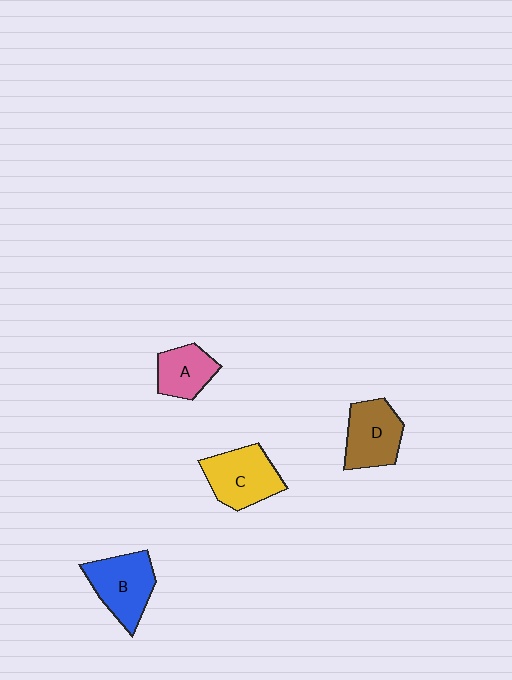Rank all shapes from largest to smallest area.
From largest to smallest: C (yellow), B (blue), D (brown), A (pink).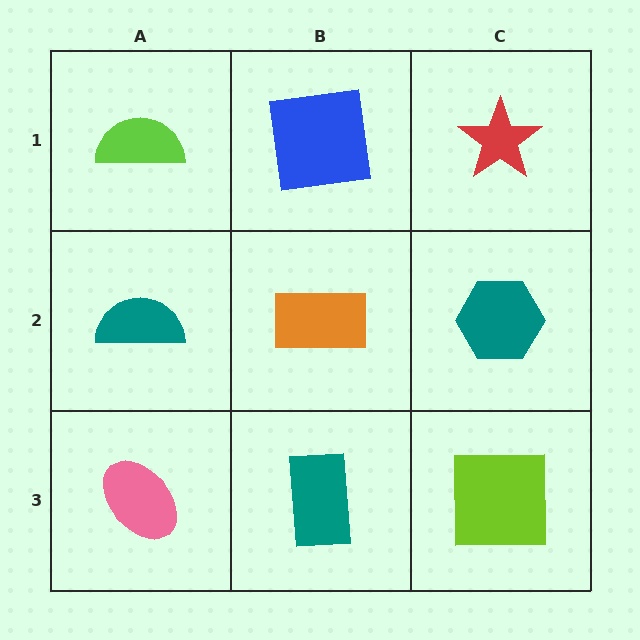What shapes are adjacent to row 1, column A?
A teal semicircle (row 2, column A), a blue square (row 1, column B).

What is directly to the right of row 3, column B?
A lime square.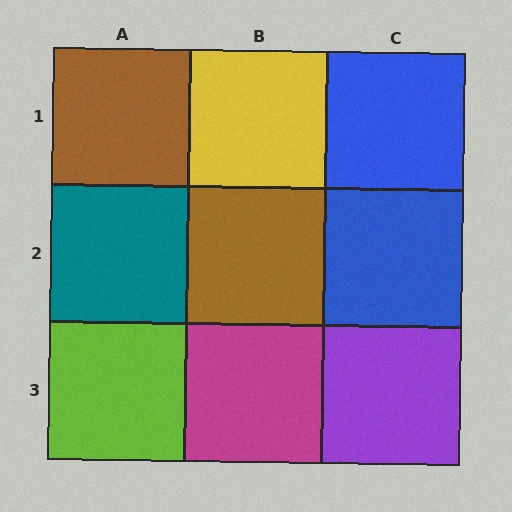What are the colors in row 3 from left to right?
Lime, magenta, purple.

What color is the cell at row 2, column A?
Teal.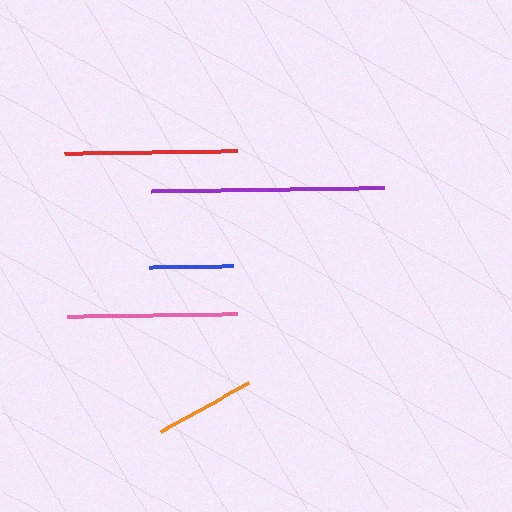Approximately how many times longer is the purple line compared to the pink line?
The purple line is approximately 1.4 times the length of the pink line.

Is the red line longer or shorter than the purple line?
The purple line is longer than the red line.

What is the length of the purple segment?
The purple segment is approximately 233 pixels long.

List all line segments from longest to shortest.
From longest to shortest: purple, red, pink, orange, blue.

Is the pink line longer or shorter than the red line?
The red line is longer than the pink line.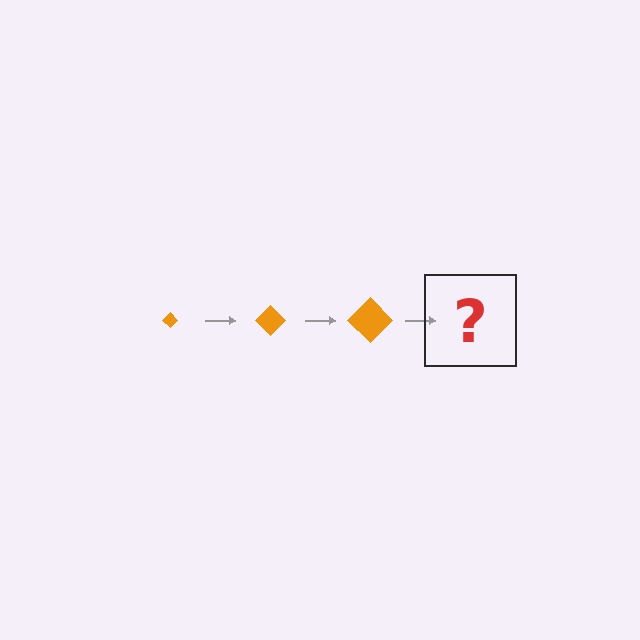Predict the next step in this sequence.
The next step is an orange diamond, larger than the previous one.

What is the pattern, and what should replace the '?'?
The pattern is that the diamond gets progressively larger each step. The '?' should be an orange diamond, larger than the previous one.